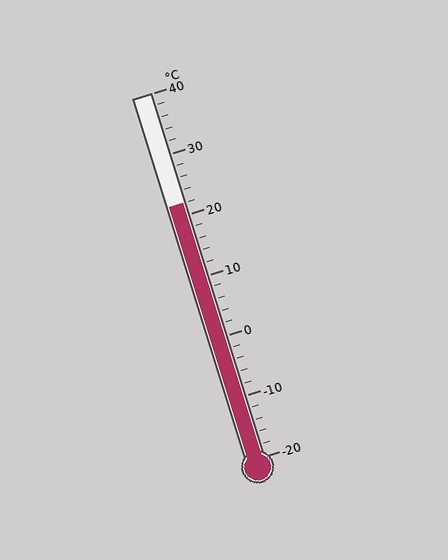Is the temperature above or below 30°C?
The temperature is below 30°C.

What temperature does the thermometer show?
The thermometer shows approximately 22°C.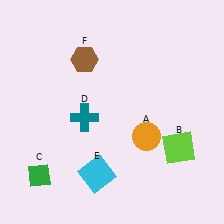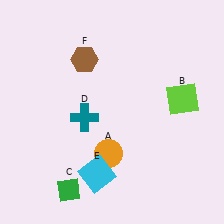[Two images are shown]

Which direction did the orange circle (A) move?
The orange circle (A) moved left.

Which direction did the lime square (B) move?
The lime square (B) moved up.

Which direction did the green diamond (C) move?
The green diamond (C) moved right.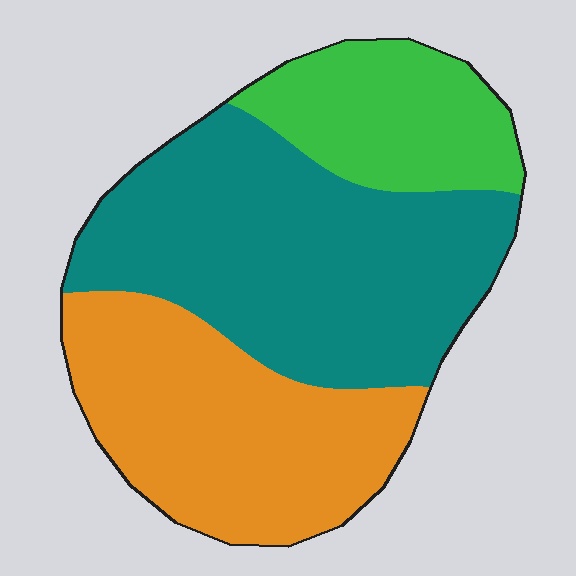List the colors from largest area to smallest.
From largest to smallest: teal, orange, green.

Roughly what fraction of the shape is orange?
Orange takes up between a third and a half of the shape.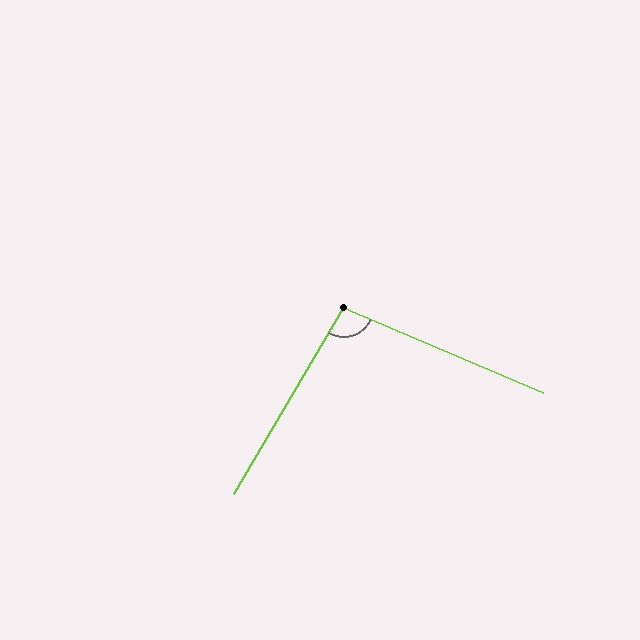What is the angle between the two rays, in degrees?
Approximately 98 degrees.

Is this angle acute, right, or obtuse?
It is obtuse.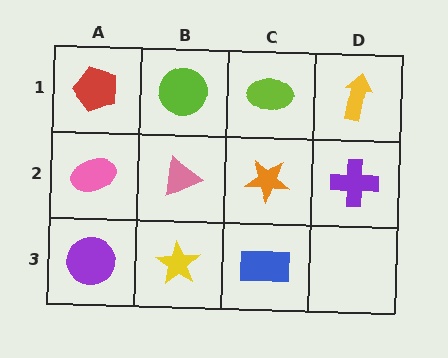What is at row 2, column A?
A pink ellipse.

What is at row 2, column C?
An orange star.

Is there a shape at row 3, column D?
No, that cell is empty.